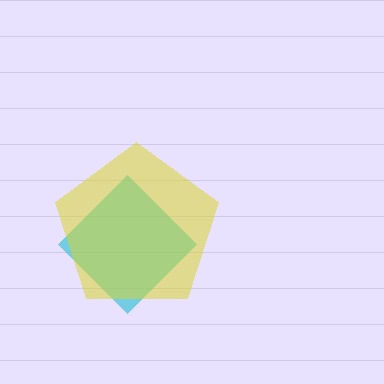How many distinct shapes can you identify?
There are 2 distinct shapes: a cyan diamond, a yellow pentagon.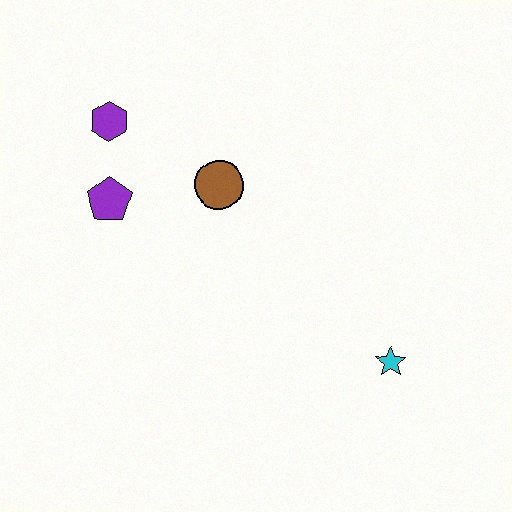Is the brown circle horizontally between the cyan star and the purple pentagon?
Yes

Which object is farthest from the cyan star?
The purple hexagon is farthest from the cyan star.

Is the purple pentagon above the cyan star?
Yes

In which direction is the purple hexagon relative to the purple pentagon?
The purple hexagon is above the purple pentagon.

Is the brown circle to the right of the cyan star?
No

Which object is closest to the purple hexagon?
The purple pentagon is closest to the purple hexagon.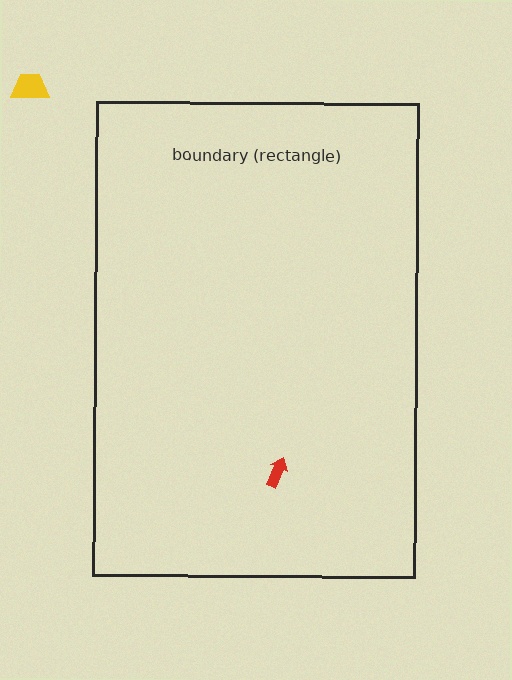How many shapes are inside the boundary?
1 inside, 1 outside.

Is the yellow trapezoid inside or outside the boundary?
Outside.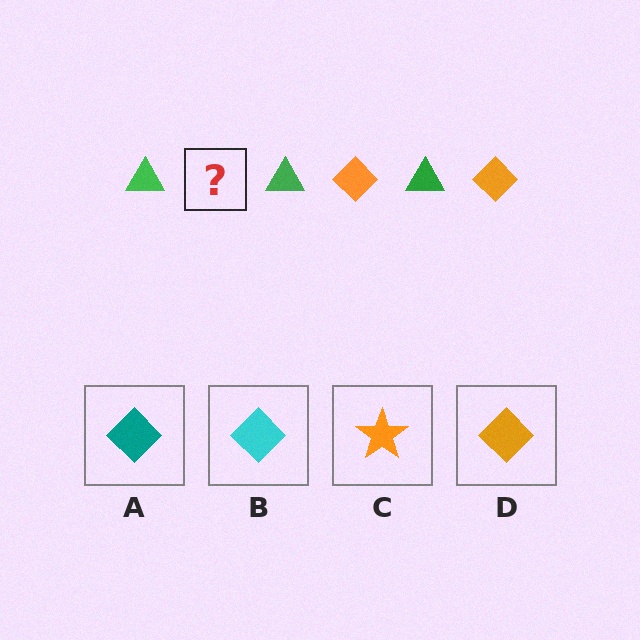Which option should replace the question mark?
Option D.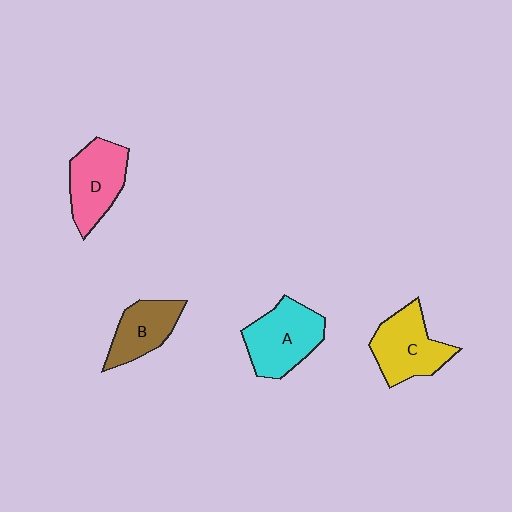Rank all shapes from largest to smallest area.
From largest to smallest: A (cyan), C (yellow), D (pink), B (brown).